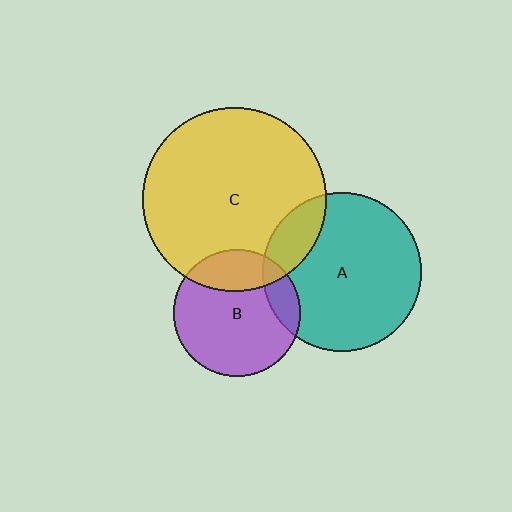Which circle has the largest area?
Circle C (yellow).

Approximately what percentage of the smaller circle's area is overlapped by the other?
Approximately 15%.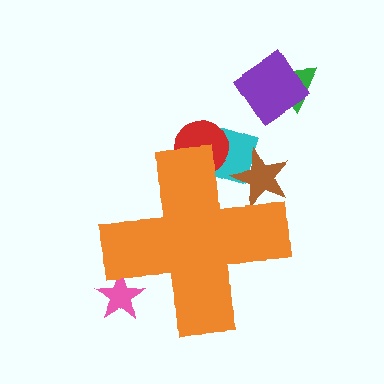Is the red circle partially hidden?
Yes, the red circle is partially hidden behind the orange cross.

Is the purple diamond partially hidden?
No, the purple diamond is fully visible.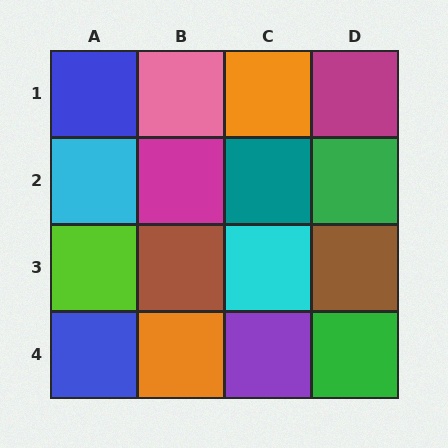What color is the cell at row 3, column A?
Lime.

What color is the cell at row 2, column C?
Teal.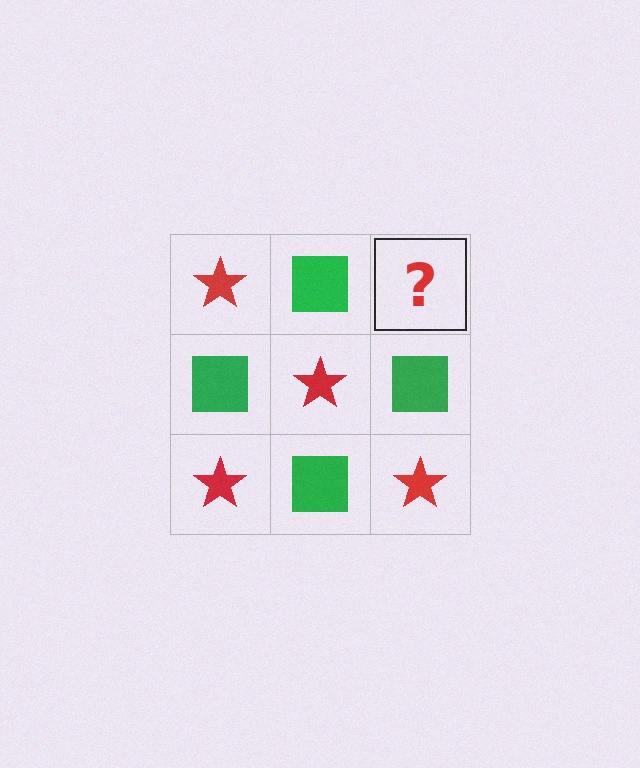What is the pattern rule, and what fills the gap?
The rule is that it alternates red star and green square in a checkerboard pattern. The gap should be filled with a red star.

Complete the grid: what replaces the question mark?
The question mark should be replaced with a red star.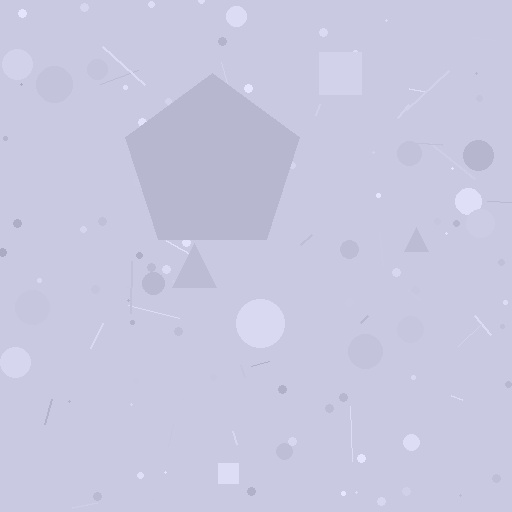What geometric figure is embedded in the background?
A pentagon is embedded in the background.